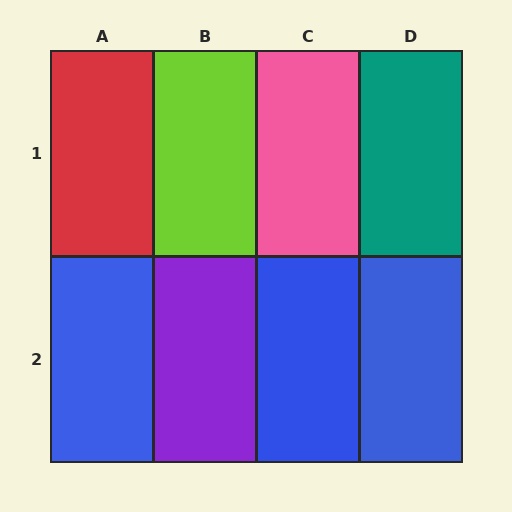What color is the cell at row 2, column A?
Blue.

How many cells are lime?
1 cell is lime.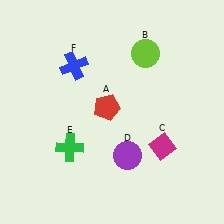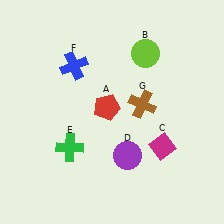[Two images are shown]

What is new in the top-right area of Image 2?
A brown cross (G) was added in the top-right area of Image 2.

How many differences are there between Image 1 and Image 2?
There is 1 difference between the two images.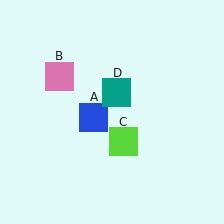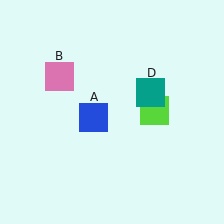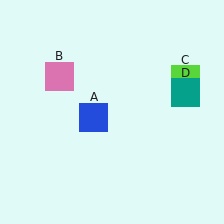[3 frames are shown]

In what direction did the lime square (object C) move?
The lime square (object C) moved up and to the right.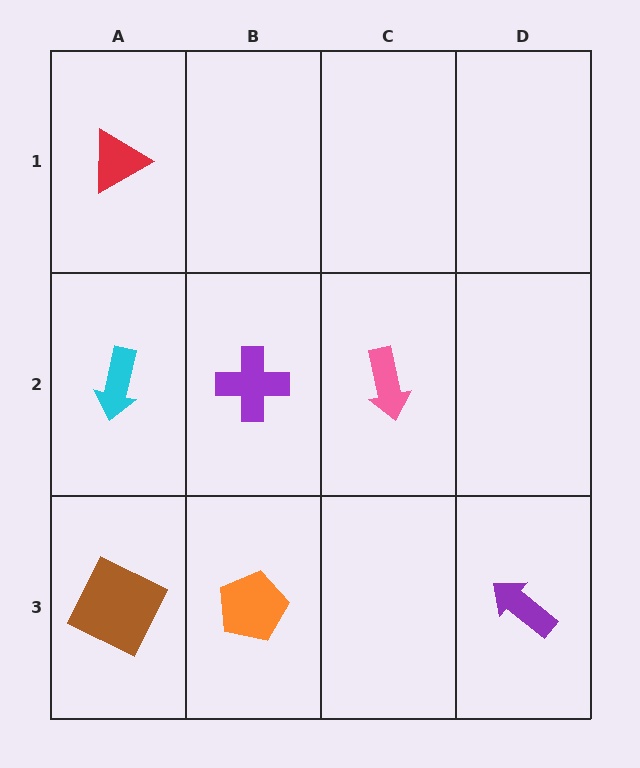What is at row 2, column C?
A pink arrow.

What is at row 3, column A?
A brown square.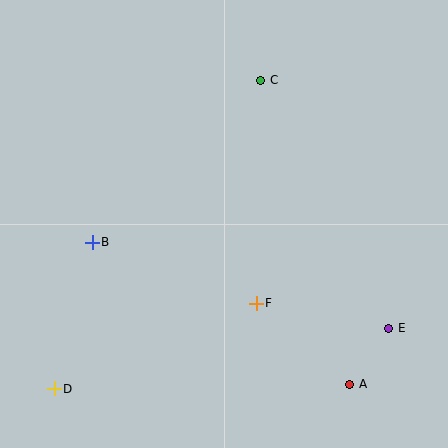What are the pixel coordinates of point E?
Point E is at (389, 328).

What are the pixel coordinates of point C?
Point C is at (261, 80).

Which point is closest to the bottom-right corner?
Point A is closest to the bottom-right corner.